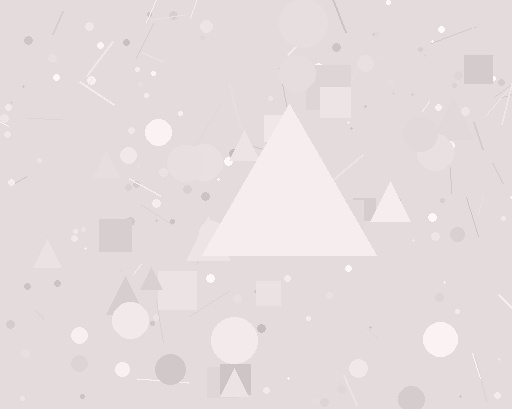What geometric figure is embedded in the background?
A triangle is embedded in the background.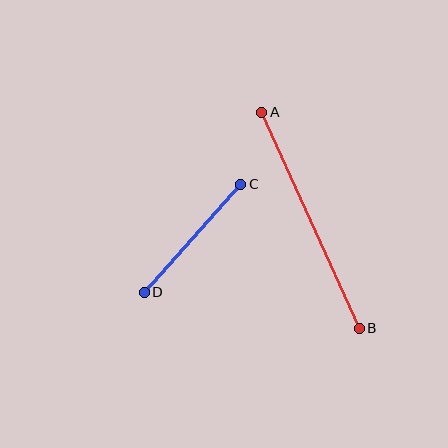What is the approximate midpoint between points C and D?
The midpoint is at approximately (193, 238) pixels.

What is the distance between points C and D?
The distance is approximately 145 pixels.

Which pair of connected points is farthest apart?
Points A and B are farthest apart.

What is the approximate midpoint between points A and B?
The midpoint is at approximately (310, 220) pixels.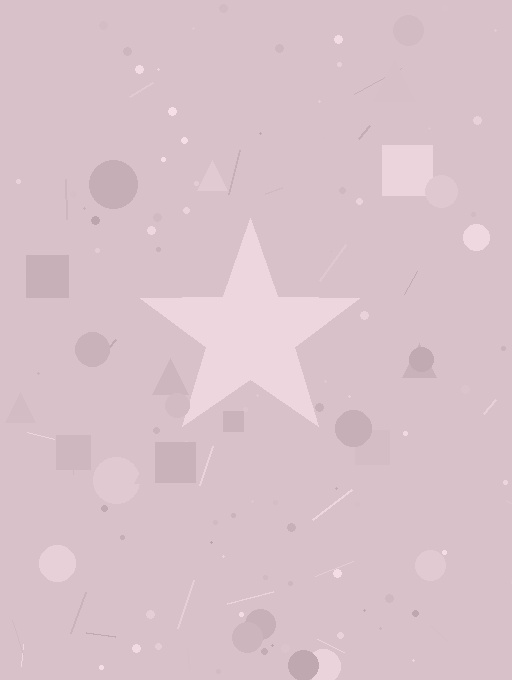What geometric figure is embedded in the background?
A star is embedded in the background.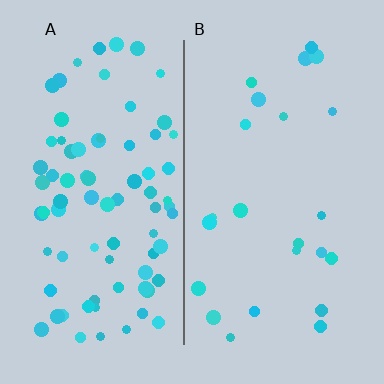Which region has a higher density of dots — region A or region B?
A (the left).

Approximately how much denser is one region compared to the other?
Approximately 3.4× — region A over region B.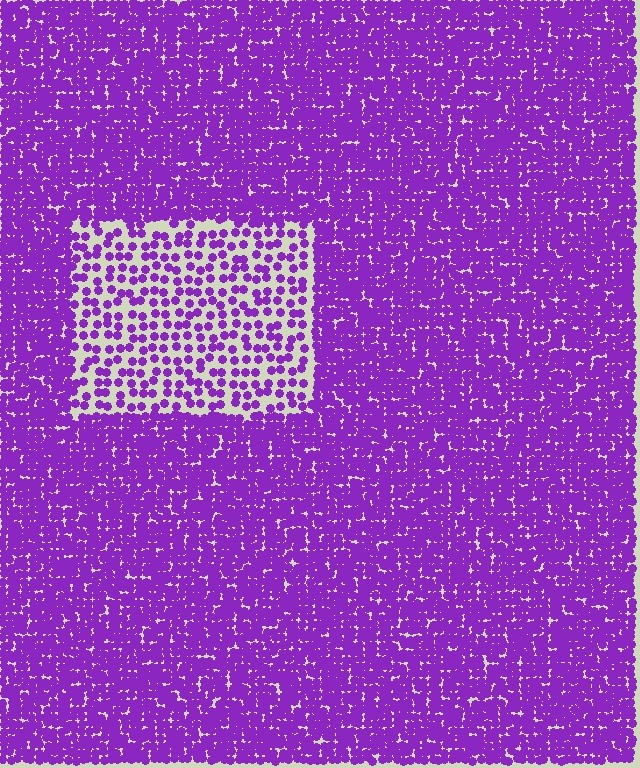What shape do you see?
I see a rectangle.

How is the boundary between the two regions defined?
The boundary is defined by a change in element density (approximately 2.6x ratio). All elements are the same color, size, and shape.